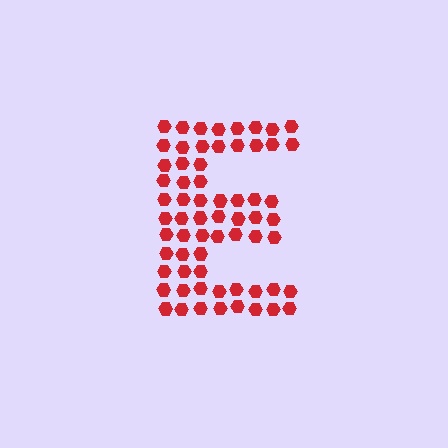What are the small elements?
The small elements are hexagons.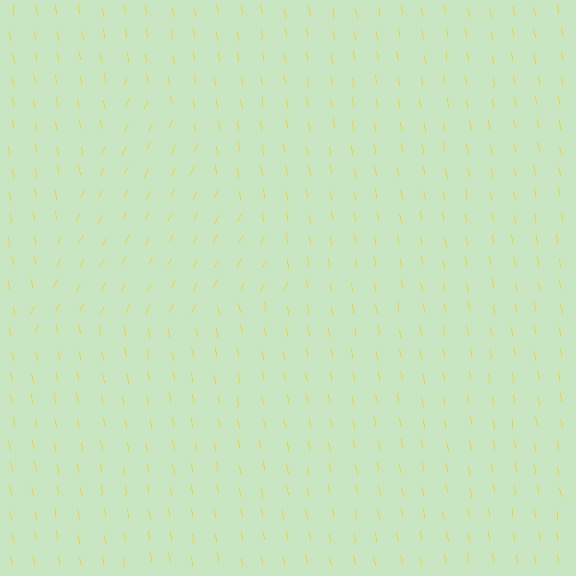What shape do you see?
I see a triangle.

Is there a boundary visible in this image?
Yes, there is a texture boundary formed by a change in line orientation.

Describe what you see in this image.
The image is filled with small yellow line segments. A triangle region in the image has lines oriented differently from the surrounding lines, creating a visible texture boundary.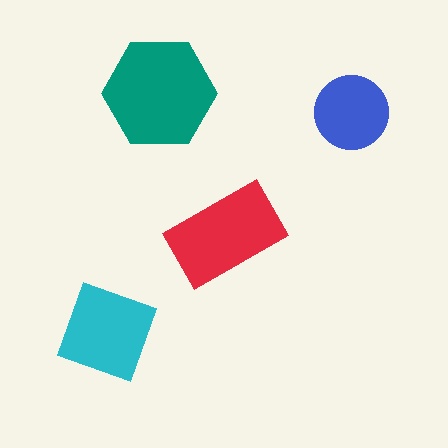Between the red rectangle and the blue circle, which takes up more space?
The red rectangle.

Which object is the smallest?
The blue circle.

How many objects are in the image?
There are 4 objects in the image.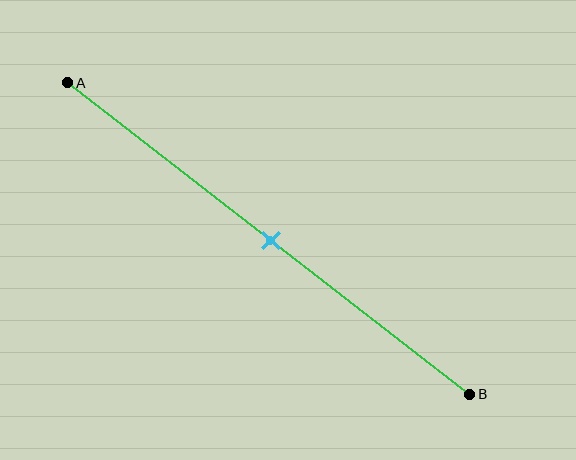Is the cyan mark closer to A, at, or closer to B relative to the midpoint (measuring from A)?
The cyan mark is approximately at the midpoint of segment AB.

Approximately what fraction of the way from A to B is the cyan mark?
The cyan mark is approximately 50% of the way from A to B.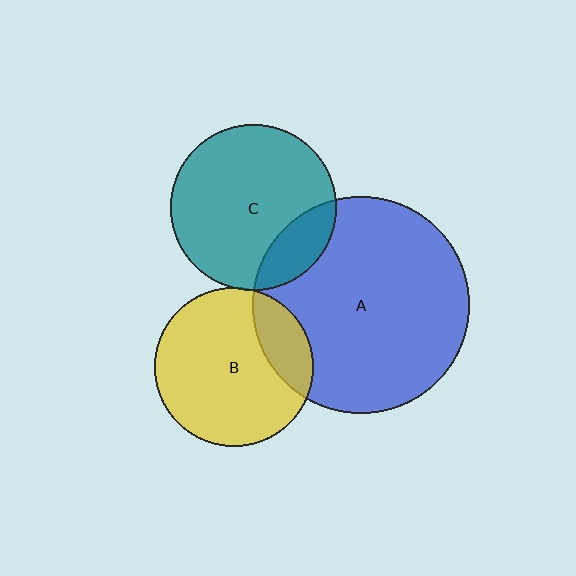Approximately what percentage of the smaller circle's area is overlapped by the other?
Approximately 20%.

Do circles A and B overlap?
Yes.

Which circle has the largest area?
Circle A (blue).